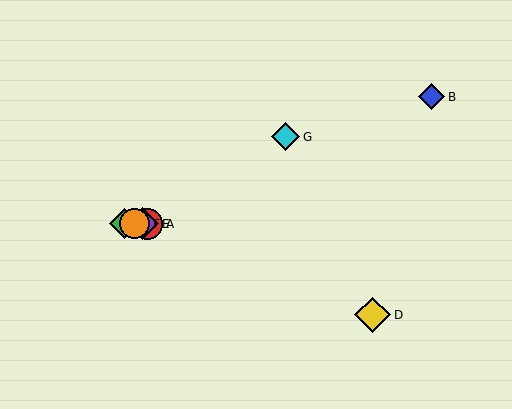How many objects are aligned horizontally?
4 objects (A, C, E, F) are aligned horizontally.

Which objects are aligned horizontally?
Objects A, C, E, F are aligned horizontally.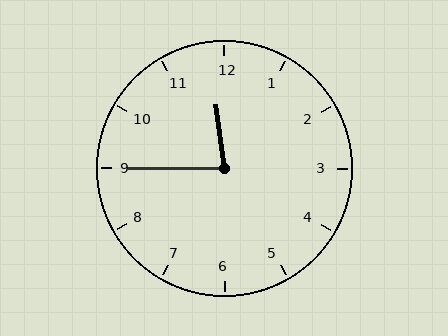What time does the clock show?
11:45.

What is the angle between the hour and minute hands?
Approximately 82 degrees.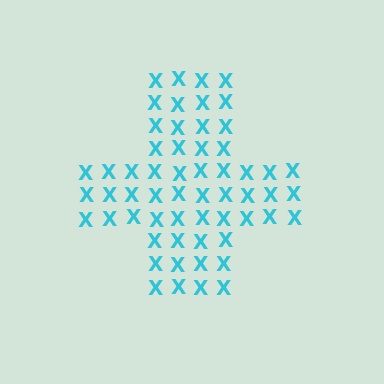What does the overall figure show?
The overall figure shows a cross.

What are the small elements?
The small elements are letter X's.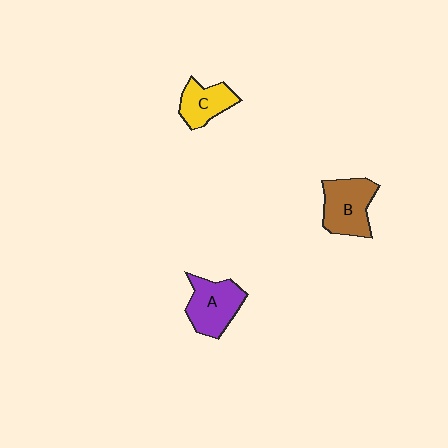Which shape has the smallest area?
Shape C (yellow).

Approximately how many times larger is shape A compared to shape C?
Approximately 1.3 times.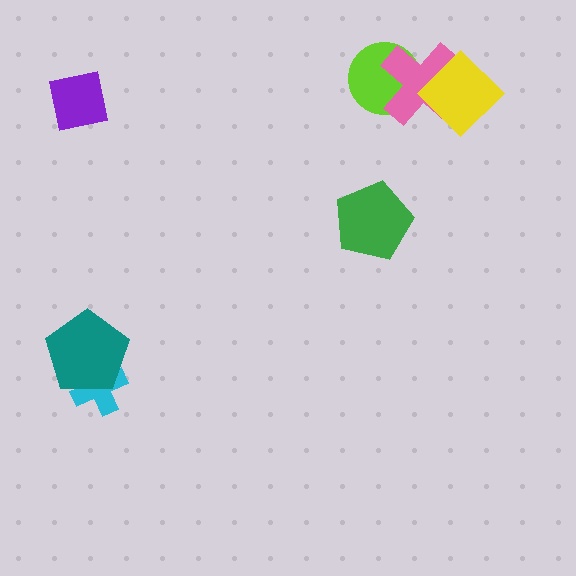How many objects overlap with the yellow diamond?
1 object overlaps with the yellow diamond.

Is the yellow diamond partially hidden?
No, no other shape covers it.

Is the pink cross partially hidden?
Yes, it is partially covered by another shape.